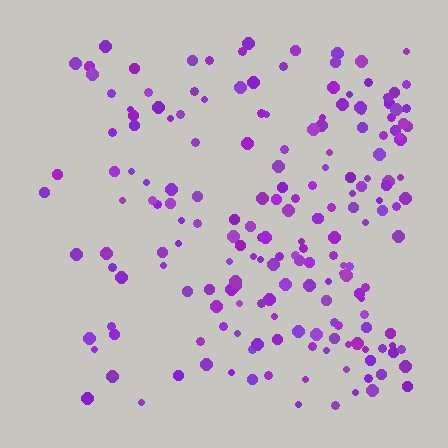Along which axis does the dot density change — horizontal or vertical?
Horizontal.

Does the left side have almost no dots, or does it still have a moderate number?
Still a moderate number, just noticeably fewer than the right.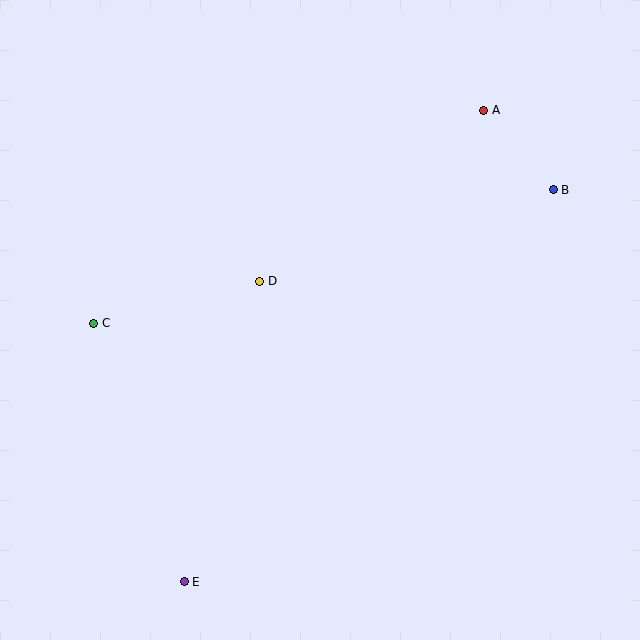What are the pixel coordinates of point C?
Point C is at (94, 323).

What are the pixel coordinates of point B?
Point B is at (553, 190).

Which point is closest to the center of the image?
Point D at (260, 281) is closest to the center.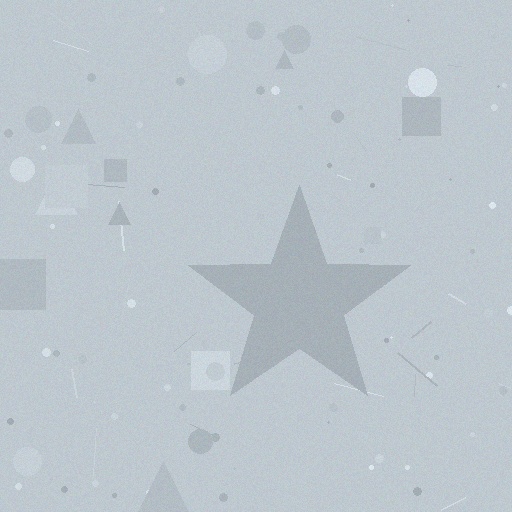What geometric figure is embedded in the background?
A star is embedded in the background.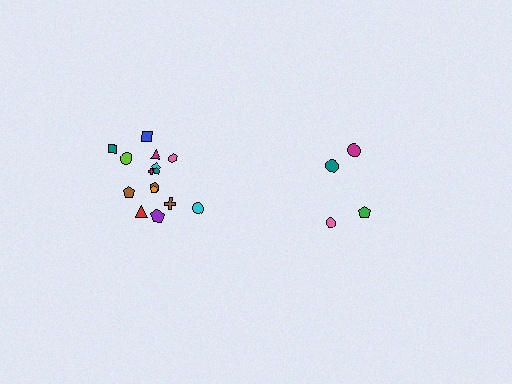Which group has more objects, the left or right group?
The left group.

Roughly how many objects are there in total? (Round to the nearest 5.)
Roughly 20 objects in total.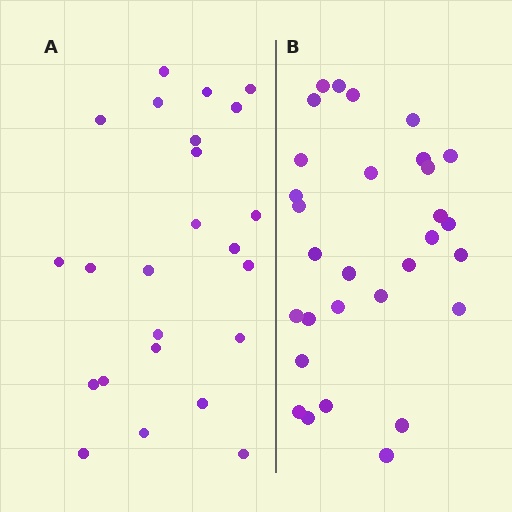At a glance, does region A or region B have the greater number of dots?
Region B (the right region) has more dots.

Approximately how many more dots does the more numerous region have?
Region B has about 6 more dots than region A.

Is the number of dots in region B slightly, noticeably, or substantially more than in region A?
Region B has noticeably more, but not dramatically so. The ratio is roughly 1.2 to 1.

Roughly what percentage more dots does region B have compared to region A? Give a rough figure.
About 25% more.